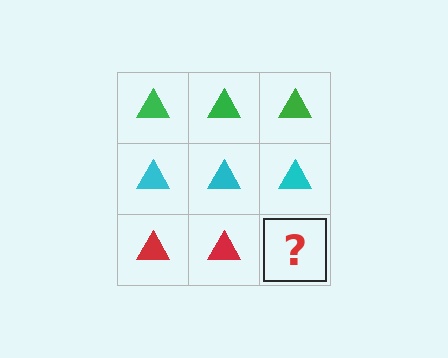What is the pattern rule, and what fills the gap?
The rule is that each row has a consistent color. The gap should be filled with a red triangle.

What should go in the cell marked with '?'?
The missing cell should contain a red triangle.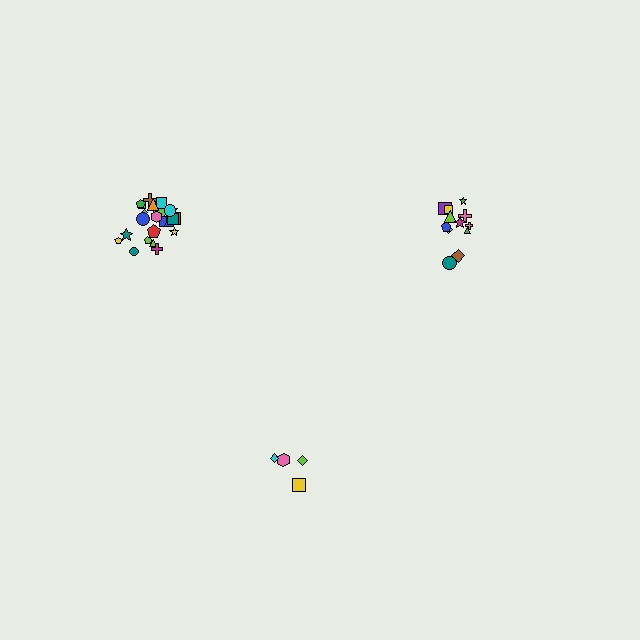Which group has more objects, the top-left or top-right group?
The top-left group.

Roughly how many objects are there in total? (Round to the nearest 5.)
Roughly 40 objects in total.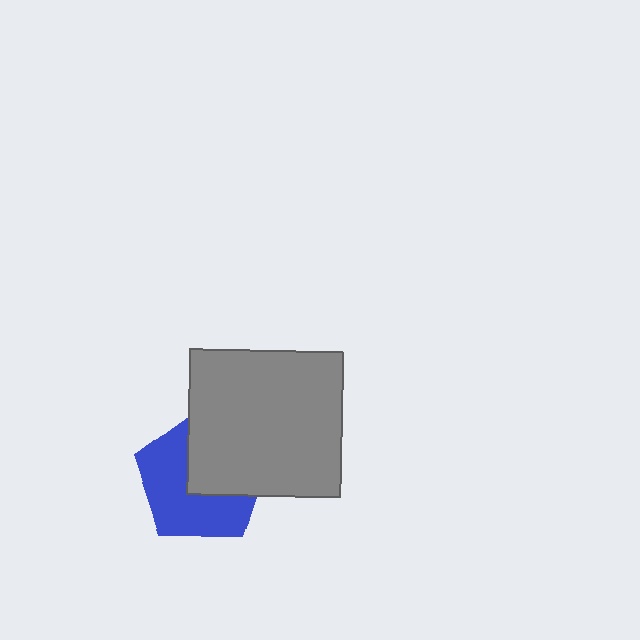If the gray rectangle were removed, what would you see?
You would see the complete blue pentagon.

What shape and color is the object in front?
The object in front is a gray rectangle.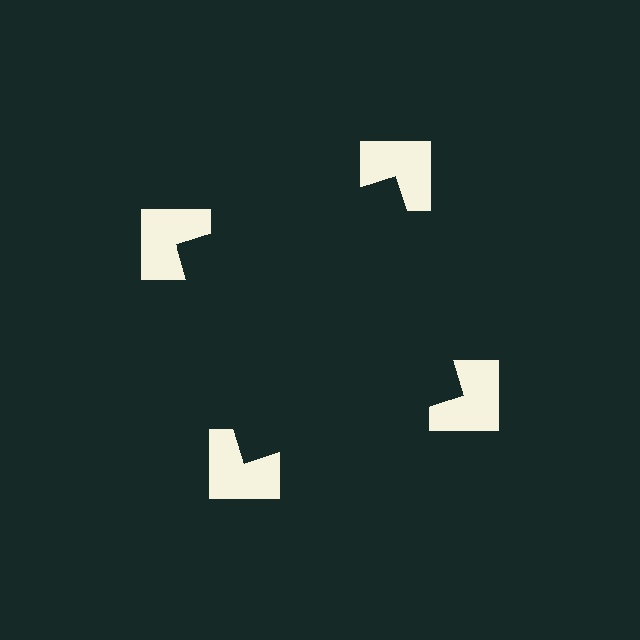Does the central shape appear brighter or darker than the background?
It typically appears slightly darker than the background, even though no actual brightness change is drawn.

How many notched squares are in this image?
There are 4 — one at each vertex of the illusory square.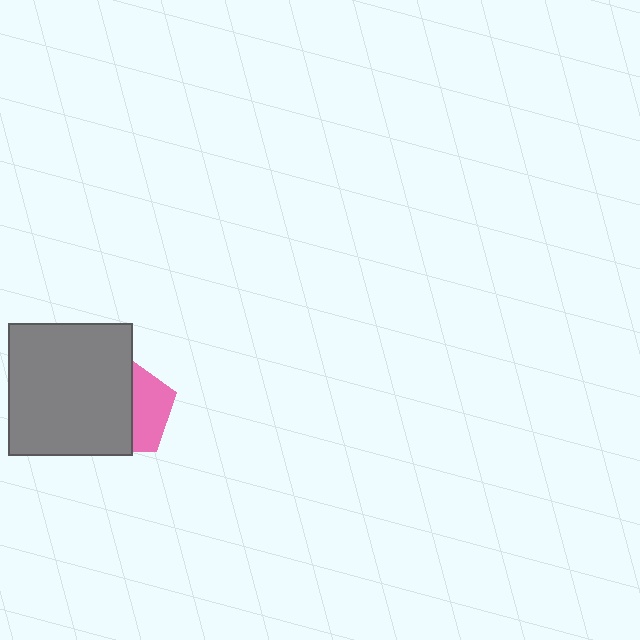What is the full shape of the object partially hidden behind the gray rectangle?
The partially hidden object is a pink pentagon.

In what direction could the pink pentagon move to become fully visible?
The pink pentagon could move right. That would shift it out from behind the gray rectangle entirely.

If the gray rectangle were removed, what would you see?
You would see the complete pink pentagon.